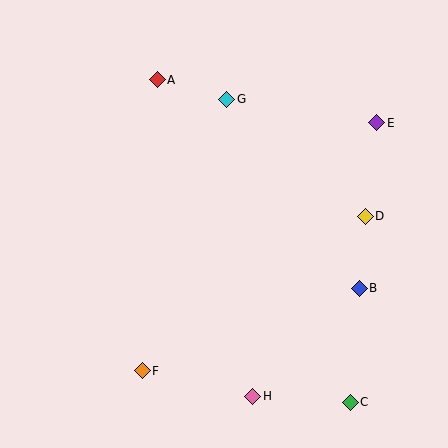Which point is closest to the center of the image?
Point G at (227, 99) is closest to the center.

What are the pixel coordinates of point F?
Point F is at (142, 371).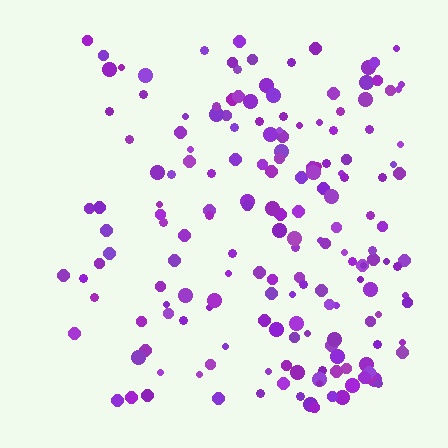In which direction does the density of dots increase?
From left to right, with the right side densest.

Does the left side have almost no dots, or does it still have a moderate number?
Still a moderate number, just noticeably fewer than the right.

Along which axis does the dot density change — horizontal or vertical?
Horizontal.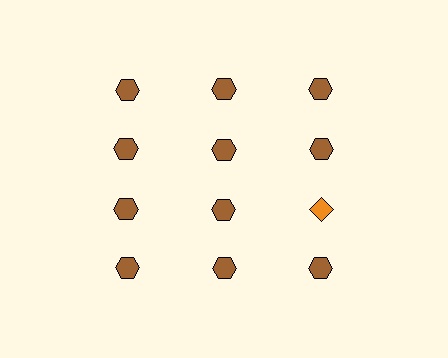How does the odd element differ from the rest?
It differs in both color (orange instead of brown) and shape (diamond instead of hexagon).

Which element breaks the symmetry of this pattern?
The orange diamond in the third row, center column breaks the symmetry. All other shapes are brown hexagons.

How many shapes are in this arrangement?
There are 12 shapes arranged in a grid pattern.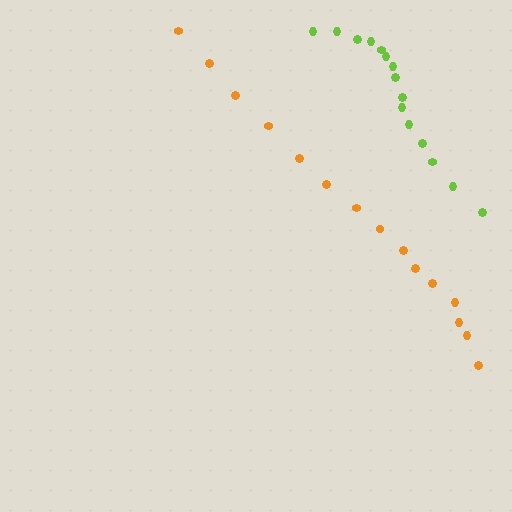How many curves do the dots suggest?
There are 2 distinct paths.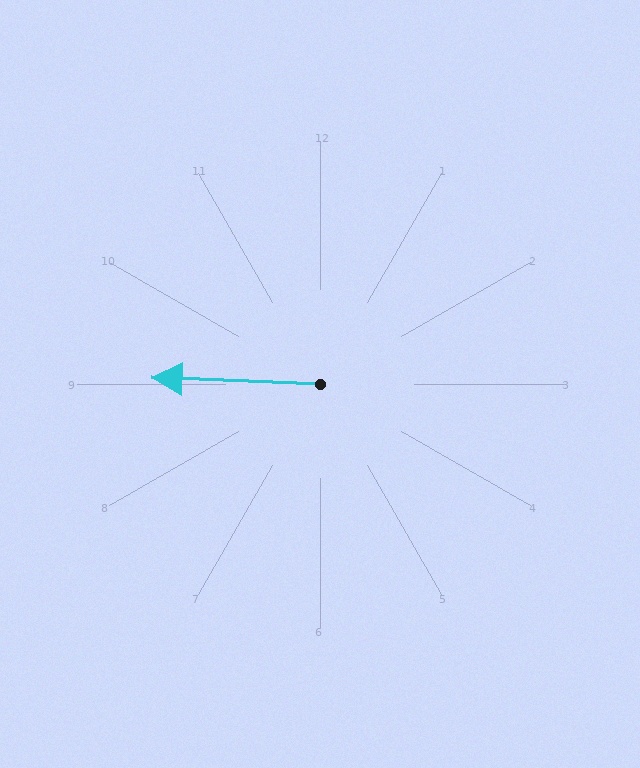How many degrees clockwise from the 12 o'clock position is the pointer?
Approximately 272 degrees.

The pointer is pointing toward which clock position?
Roughly 9 o'clock.